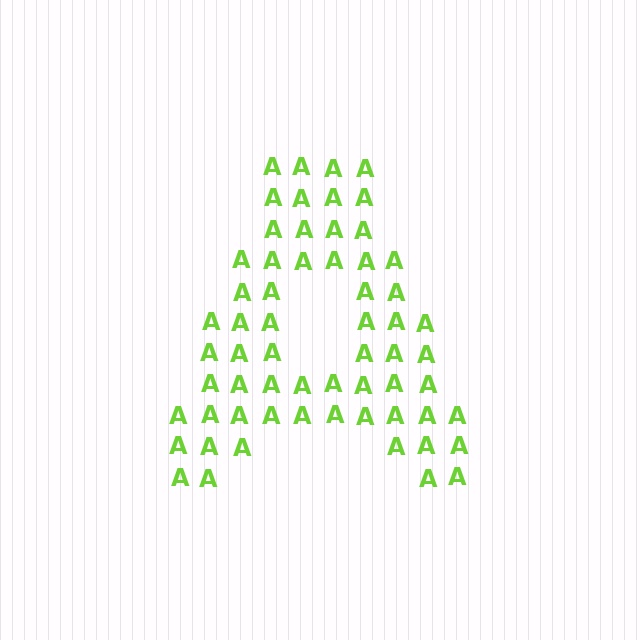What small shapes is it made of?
It is made of small letter A's.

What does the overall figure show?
The overall figure shows the letter A.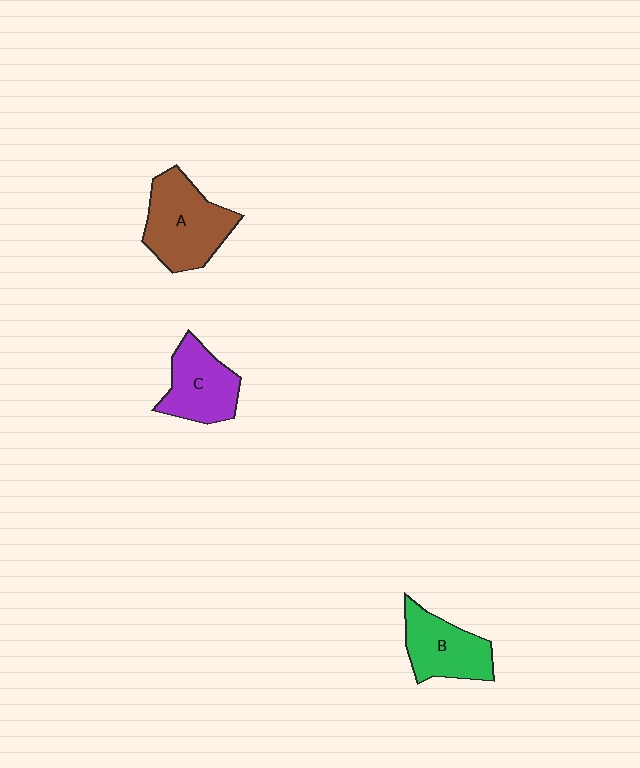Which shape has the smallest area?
Shape C (purple).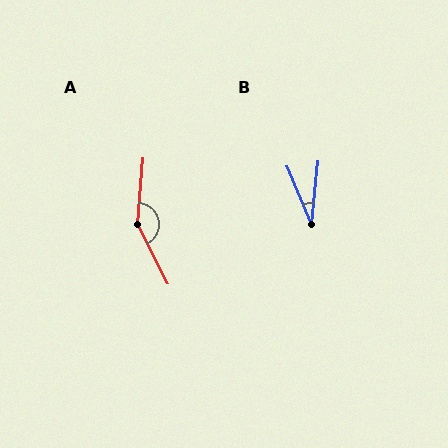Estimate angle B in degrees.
Approximately 29 degrees.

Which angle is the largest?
A, at approximately 149 degrees.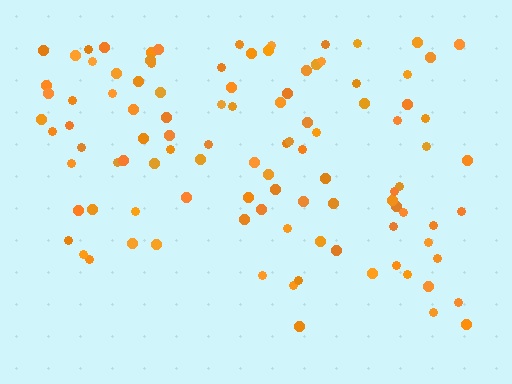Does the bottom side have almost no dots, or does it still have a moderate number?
Still a moderate number, just noticeably fewer than the top.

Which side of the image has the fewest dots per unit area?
The bottom.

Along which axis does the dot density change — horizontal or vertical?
Vertical.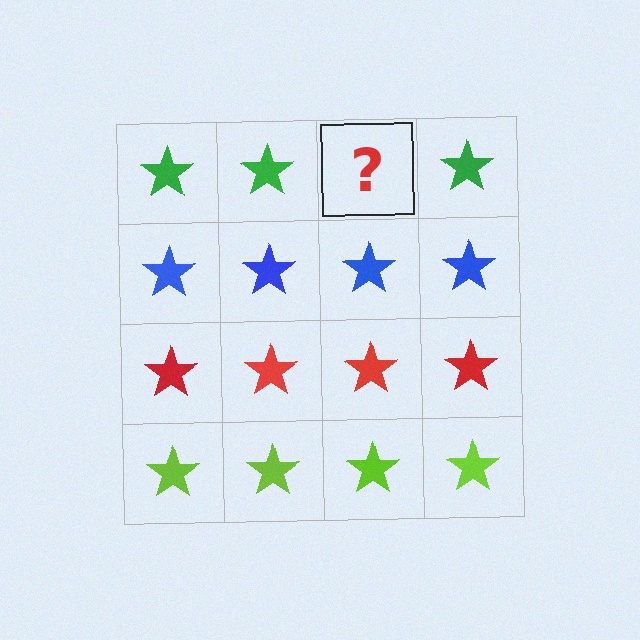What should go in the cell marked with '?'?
The missing cell should contain a green star.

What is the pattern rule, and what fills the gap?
The rule is that each row has a consistent color. The gap should be filled with a green star.